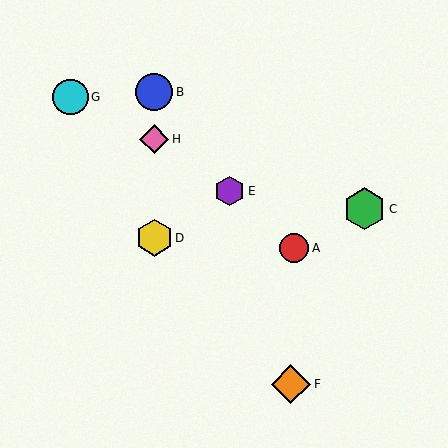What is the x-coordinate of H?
Object H is at x≈154.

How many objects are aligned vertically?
3 objects (B, D, H) are aligned vertically.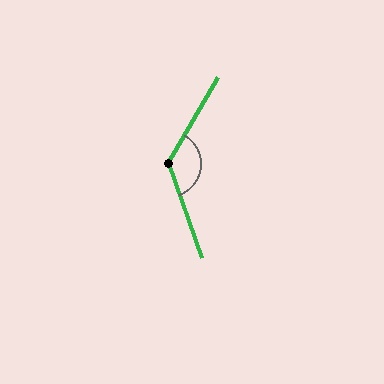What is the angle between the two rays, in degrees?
Approximately 130 degrees.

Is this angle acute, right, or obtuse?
It is obtuse.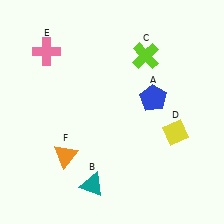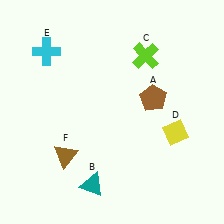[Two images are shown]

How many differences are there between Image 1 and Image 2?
There are 3 differences between the two images.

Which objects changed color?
A changed from blue to brown. E changed from pink to cyan. F changed from orange to brown.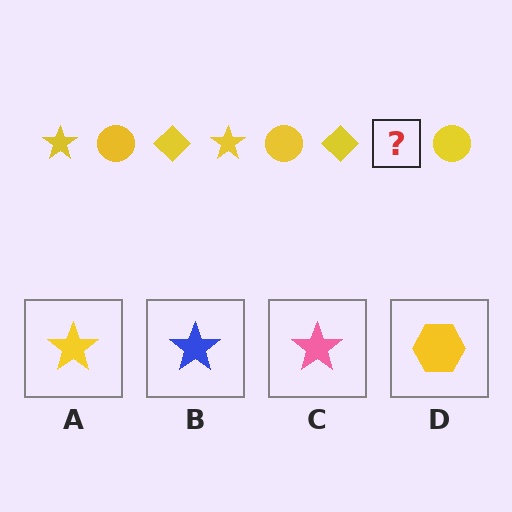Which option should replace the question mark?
Option A.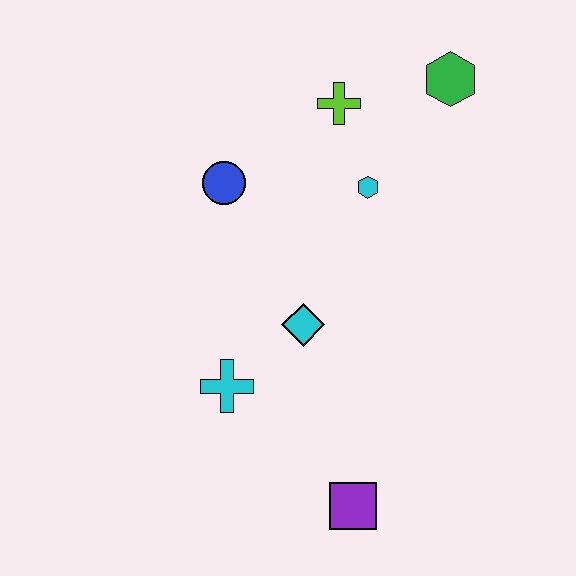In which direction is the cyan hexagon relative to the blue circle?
The cyan hexagon is to the right of the blue circle.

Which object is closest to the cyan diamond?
The cyan cross is closest to the cyan diamond.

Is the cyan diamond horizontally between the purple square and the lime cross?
No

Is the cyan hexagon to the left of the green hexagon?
Yes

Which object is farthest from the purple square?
The green hexagon is farthest from the purple square.